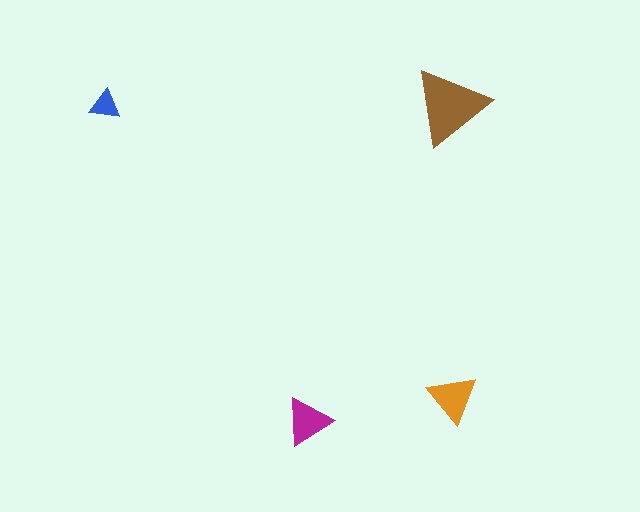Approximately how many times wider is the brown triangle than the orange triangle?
About 1.5 times wider.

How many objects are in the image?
There are 4 objects in the image.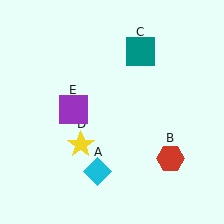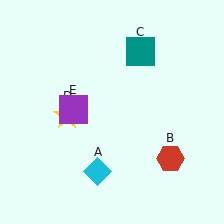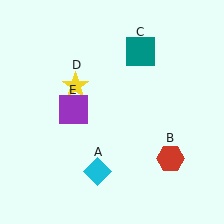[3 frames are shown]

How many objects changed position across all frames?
1 object changed position: yellow star (object D).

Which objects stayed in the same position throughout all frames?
Cyan diamond (object A) and red hexagon (object B) and teal square (object C) and purple square (object E) remained stationary.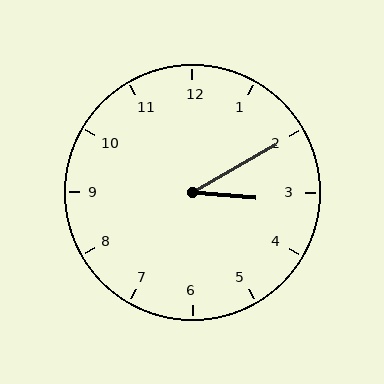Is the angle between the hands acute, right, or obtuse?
It is acute.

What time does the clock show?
3:10.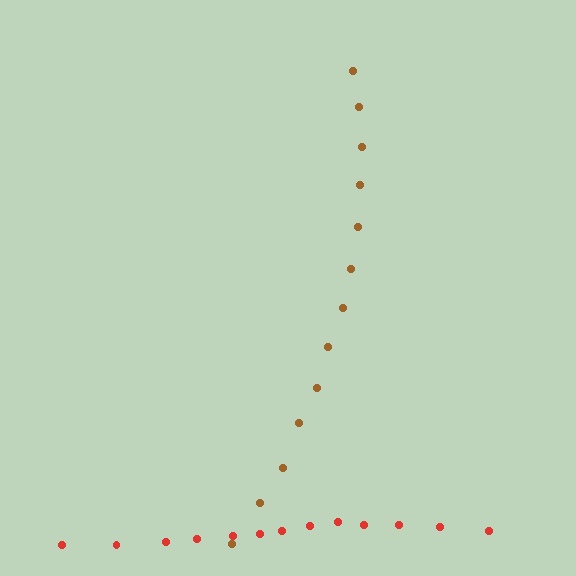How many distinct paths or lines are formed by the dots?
There are 2 distinct paths.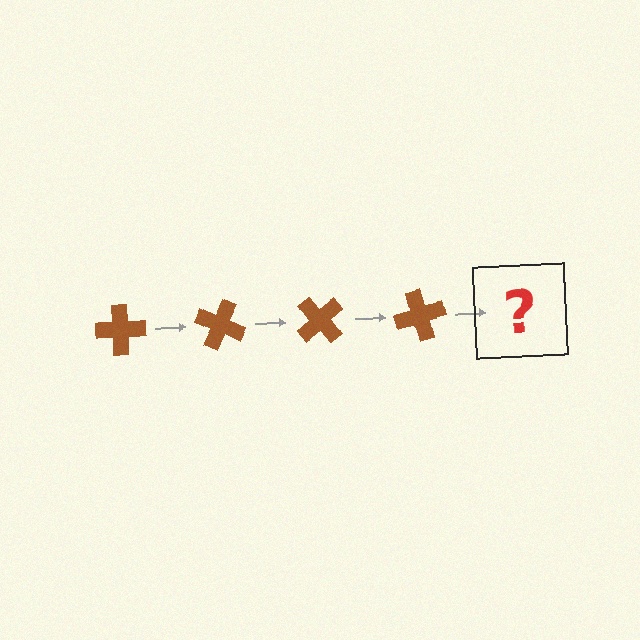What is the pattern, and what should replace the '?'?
The pattern is that the cross rotates 25 degrees each step. The '?' should be a brown cross rotated 100 degrees.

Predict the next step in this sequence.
The next step is a brown cross rotated 100 degrees.